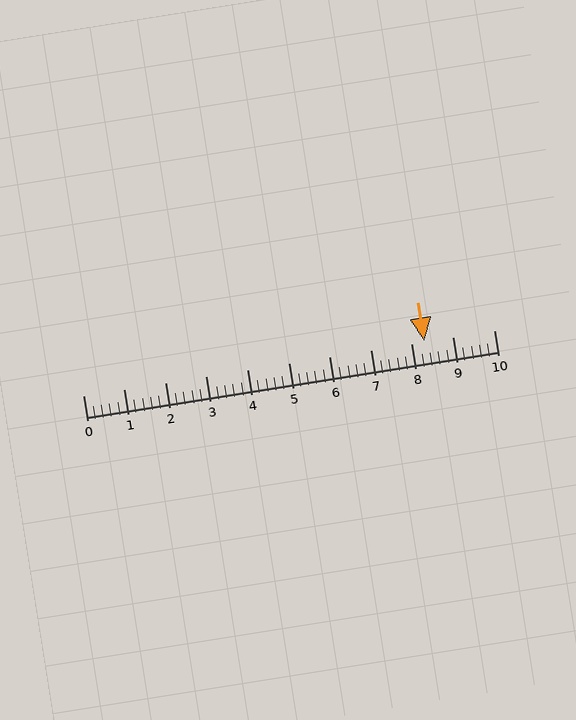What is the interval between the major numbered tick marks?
The major tick marks are spaced 1 units apart.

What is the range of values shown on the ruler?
The ruler shows values from 0 to 10.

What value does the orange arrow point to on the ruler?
The orange arrow points to approximately 8.3.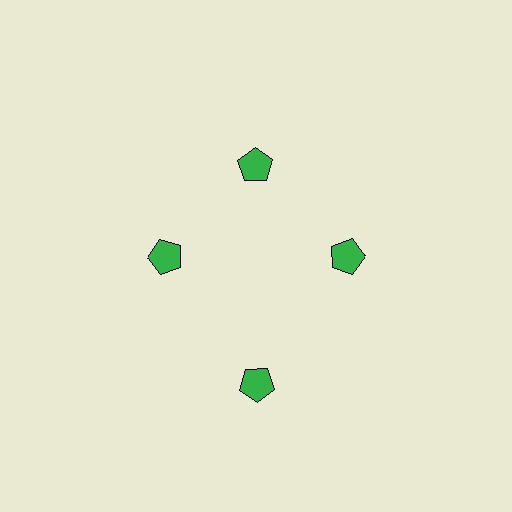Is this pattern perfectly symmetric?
No. The 4 green pentagons are arranged in a ring, but one element near the 6 o'clock position is pushed outward from the center, breaking the 4-fold rotational symmetry.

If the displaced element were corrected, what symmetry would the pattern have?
It would have 4-fold rotational symmetry — the pattern would map onto itself every 90 degrees.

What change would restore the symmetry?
The symmetry would be restored by moving it inward, back onto the ring so that all 4 pentagons sit at equal angles and equal distance from the center.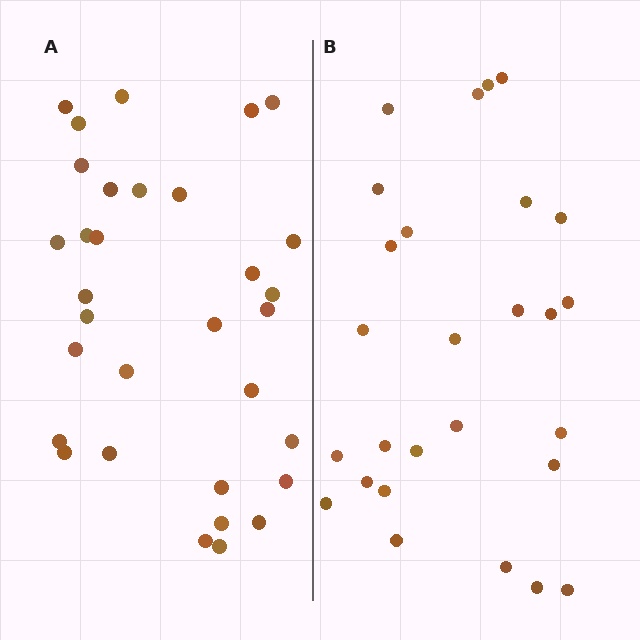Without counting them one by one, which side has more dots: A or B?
Region A (the left region) has more dots.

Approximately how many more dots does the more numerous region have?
Region A has about 5 more dots than region B.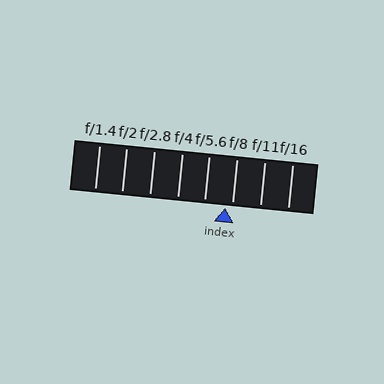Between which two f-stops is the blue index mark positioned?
The index mark is between f/5.6 and f/8.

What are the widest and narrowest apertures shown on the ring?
The widest aperture shown is f/1.4 and the narrowest is f/16.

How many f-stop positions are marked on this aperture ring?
There are 8 f-stop positions marked.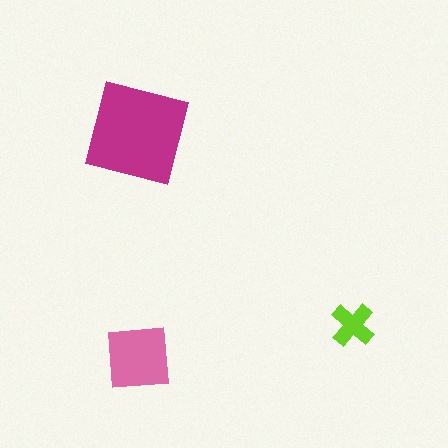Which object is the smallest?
The lime cross.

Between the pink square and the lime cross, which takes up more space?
The pink square.